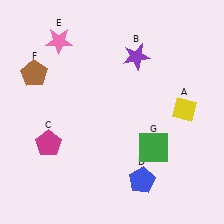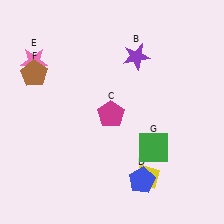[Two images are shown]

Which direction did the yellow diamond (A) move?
The yellow diamond (A) moved down.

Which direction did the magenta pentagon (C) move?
The magenta pentagon (C) moved right.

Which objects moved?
The objects that moved are: the yellow diamond (A), the magenta pentagon (C), the pink star (E).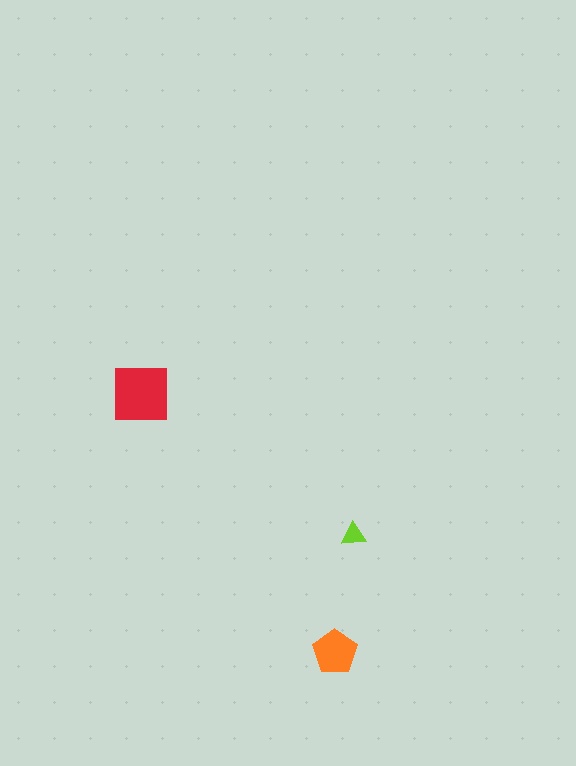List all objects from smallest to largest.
The lime triangle, the orange pentagon, the red square.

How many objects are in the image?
There are 3 objects in the image.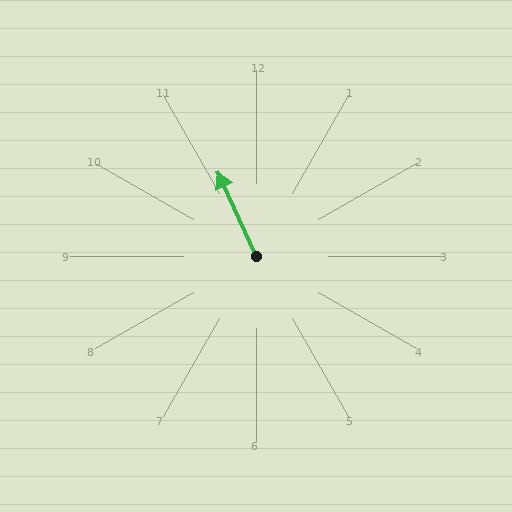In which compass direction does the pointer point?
Northwest.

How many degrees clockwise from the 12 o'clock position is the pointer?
Approximately 336 degrees.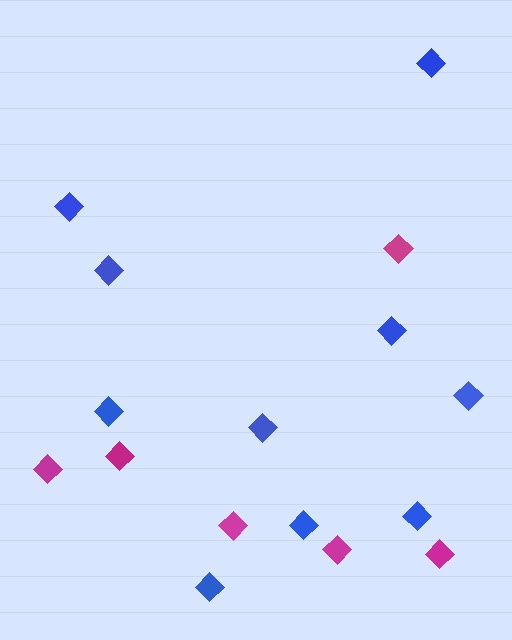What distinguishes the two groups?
There are 2 groups: one group of blue diamonds (10) and one group of magenta diamonds (6).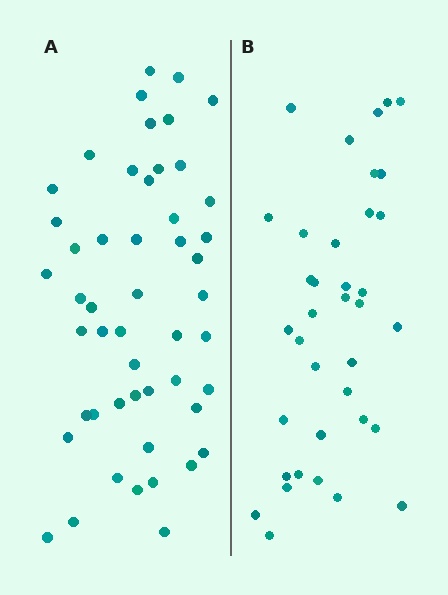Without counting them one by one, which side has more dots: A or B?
Region A (the left region) has more dots.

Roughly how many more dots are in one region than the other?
Region A has approximately 15 more dots than region B.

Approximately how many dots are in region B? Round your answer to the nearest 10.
About 40 dots. (The exact count is 37, which rounds to 40.)